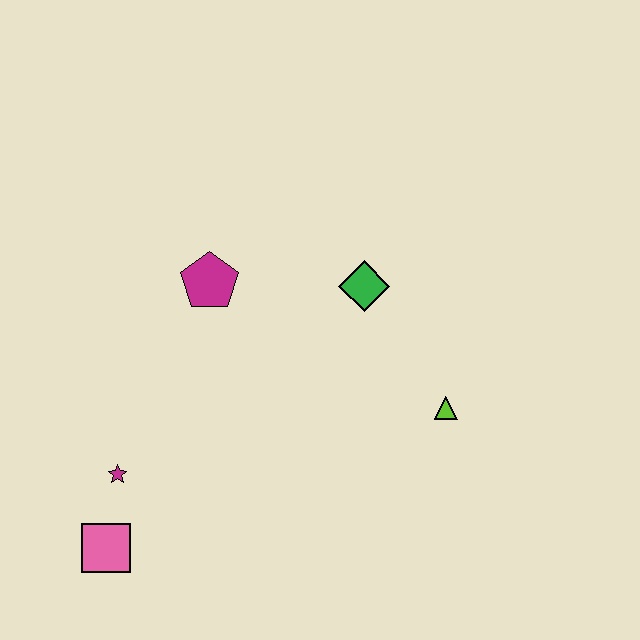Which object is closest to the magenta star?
The pink square is closest to the magenta star.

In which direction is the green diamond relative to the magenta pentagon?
The green diamond is to the right of the magenta pentagon.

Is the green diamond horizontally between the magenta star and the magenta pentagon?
No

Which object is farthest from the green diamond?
The pink square is farthest from the green diamond.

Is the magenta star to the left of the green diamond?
Yes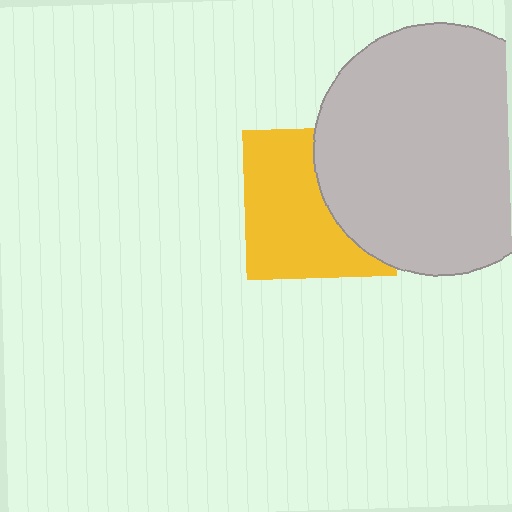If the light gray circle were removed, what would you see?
You would see the complete yellow square.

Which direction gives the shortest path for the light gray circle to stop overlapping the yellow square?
Moving right gives the shortest separation.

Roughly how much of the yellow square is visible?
About half of it is visible (roughly 61%).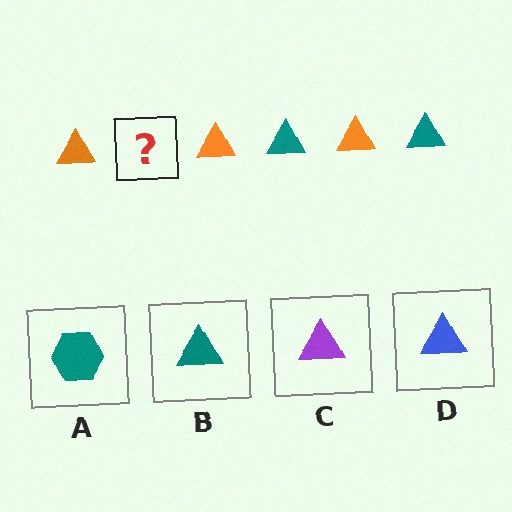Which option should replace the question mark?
Option B.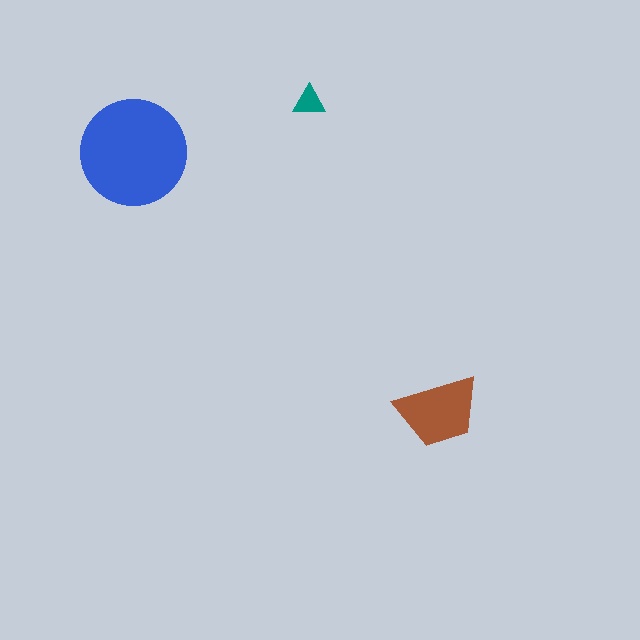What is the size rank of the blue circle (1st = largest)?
1st.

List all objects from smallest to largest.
The teal triangle, the brown trapezoid, the blue circle.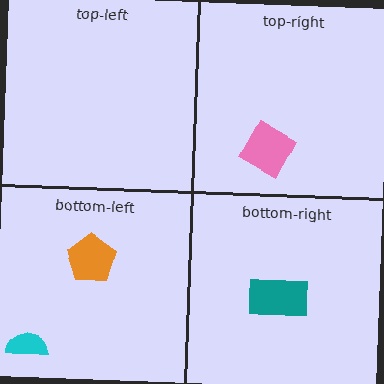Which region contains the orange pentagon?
The bottom-left region.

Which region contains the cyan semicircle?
The bottom-left region.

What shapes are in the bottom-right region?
The teal rectangle.